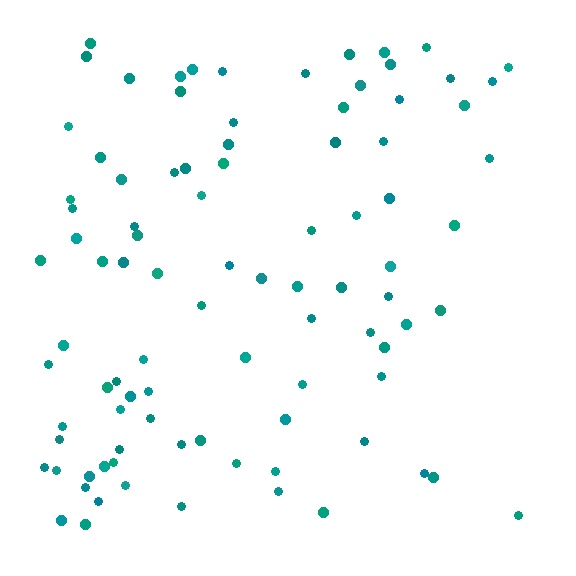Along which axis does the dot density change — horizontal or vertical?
Horizontal.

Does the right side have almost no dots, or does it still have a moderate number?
Still a moderate number, just noticeably fewer than the left.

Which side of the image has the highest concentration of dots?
The left.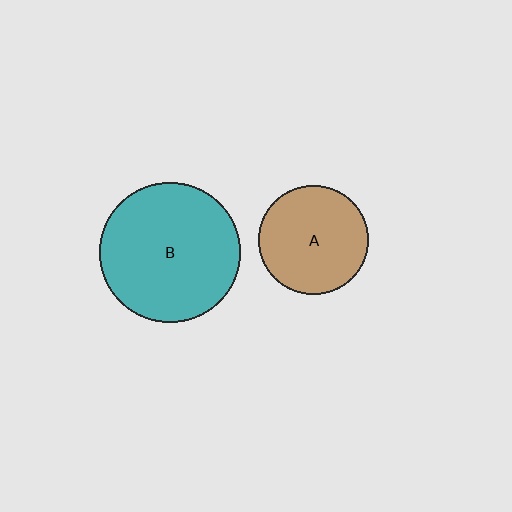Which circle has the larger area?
Circle B (teal).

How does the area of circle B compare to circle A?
Approximately 1.6 times.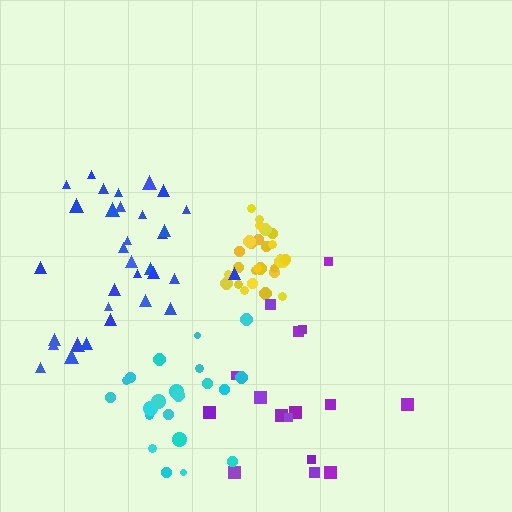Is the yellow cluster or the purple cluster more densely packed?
Yellow.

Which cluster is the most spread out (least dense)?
Purple.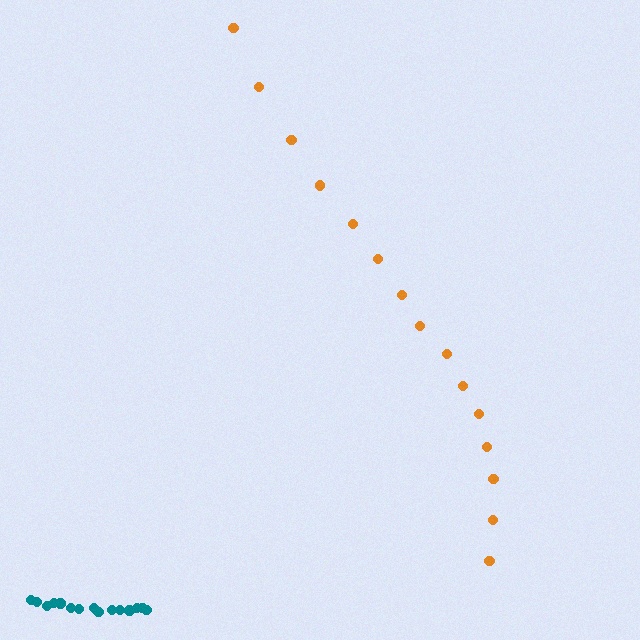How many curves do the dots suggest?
There are 2 distinct paths.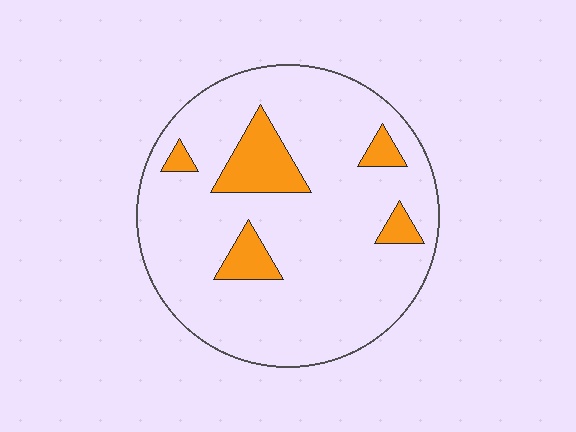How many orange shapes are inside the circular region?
5.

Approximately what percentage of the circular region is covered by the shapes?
Approximately 15%.